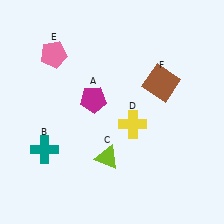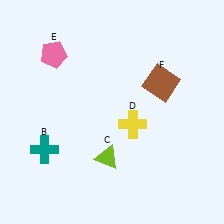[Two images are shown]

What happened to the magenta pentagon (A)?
The magenta pentagon (A) was removed in Image 2. It was in the top-left area of Image 1.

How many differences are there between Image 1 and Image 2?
There is 1 difference between the two images.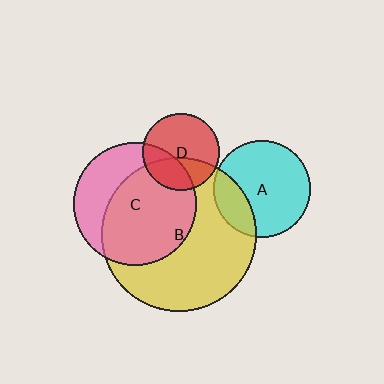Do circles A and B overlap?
Yes.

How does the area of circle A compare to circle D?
Approximately 1.6 times.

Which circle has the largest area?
Circle B (yellow).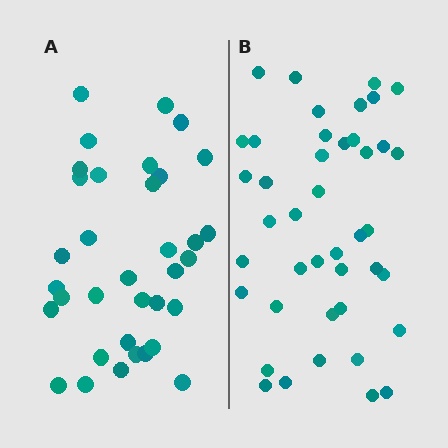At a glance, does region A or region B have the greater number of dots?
Region B (the right region) has more dots.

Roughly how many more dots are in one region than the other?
Region B has roughly 8 or so more dots than region A.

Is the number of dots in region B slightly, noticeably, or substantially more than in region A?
Region B has only slightly more — the two regions are fairly close. The ratio is roughly 1.2 to 1.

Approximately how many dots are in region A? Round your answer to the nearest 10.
About 40 dots. (The exact count is 35, which rounds to 40.)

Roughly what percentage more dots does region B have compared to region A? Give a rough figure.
About 20% more.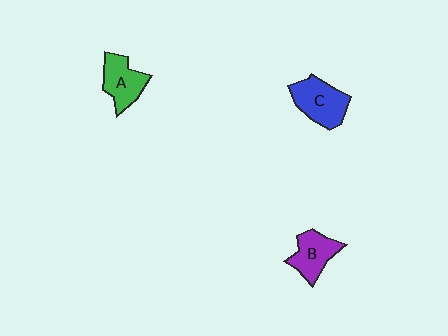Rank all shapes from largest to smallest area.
From largest to smallest: C (blue), A (green), B (purple).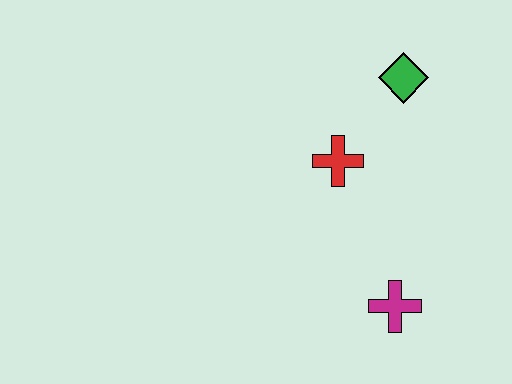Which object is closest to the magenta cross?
The red cross is closest to the magenta cross.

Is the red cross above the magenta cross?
Yes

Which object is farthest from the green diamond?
The magenta cross is farthest from the green diamond.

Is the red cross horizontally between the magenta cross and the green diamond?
No